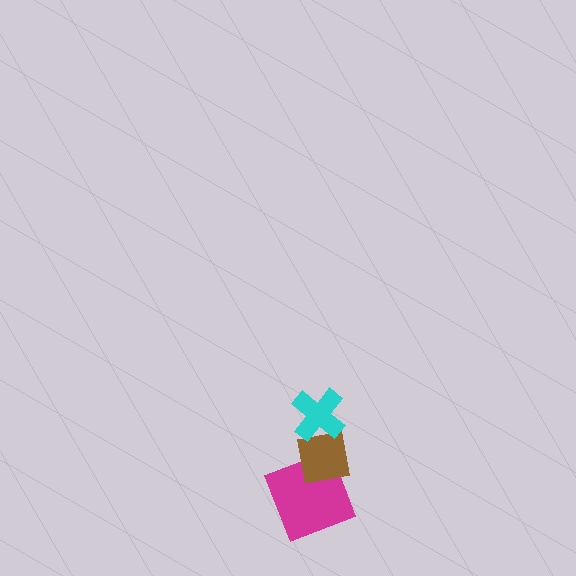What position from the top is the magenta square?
The magenta square is 3rd from the top.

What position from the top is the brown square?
The brown square is 2nd from the top.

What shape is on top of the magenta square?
The brown square is on top of the magenta square.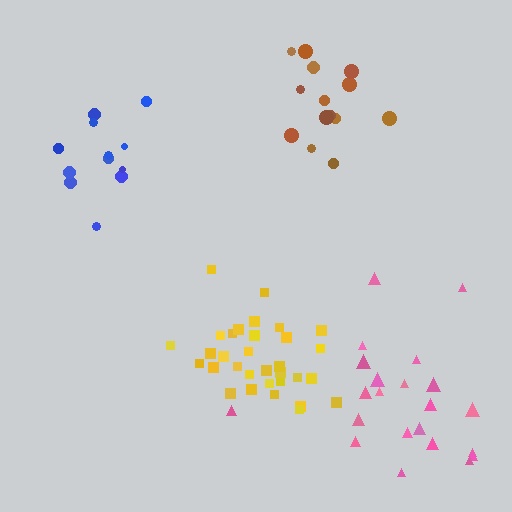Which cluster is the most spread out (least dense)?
Pink.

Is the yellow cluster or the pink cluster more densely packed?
Yellow.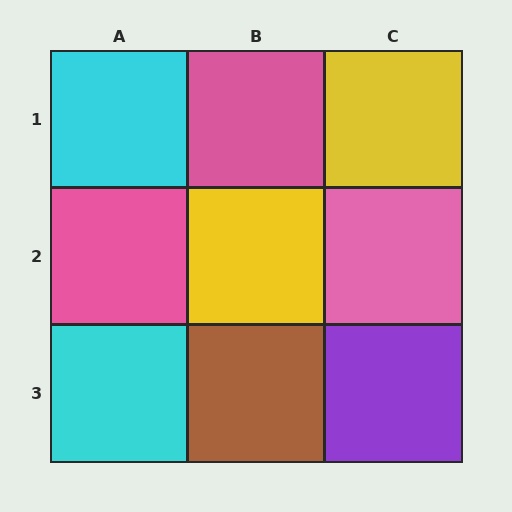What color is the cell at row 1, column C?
Yellow.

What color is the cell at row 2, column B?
Yellow.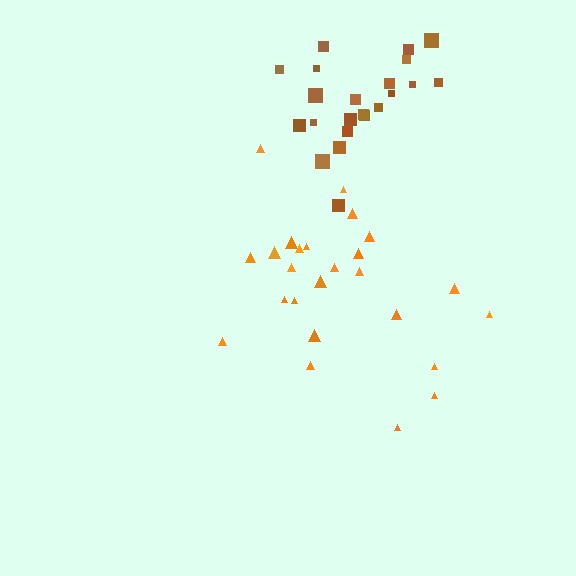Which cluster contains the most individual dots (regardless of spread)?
Orange (25).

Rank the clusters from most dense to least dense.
brown, orange.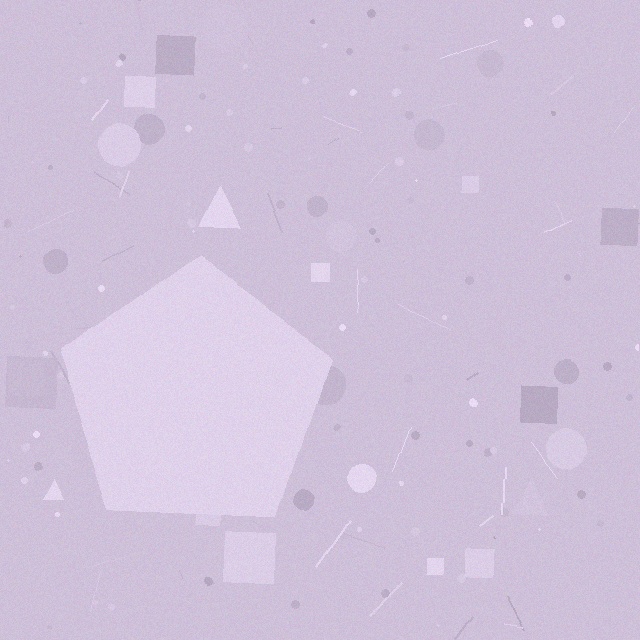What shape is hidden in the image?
A pentagon is hidden in the image.